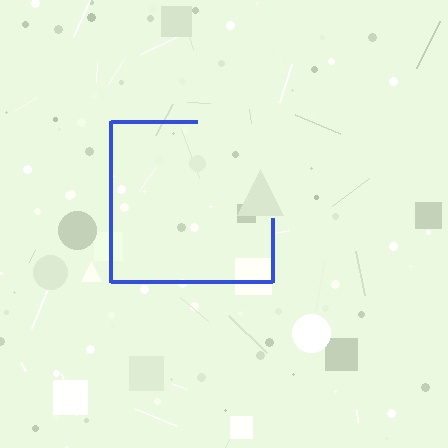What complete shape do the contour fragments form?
The contour fragments form a square.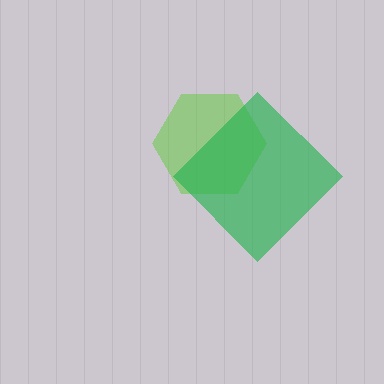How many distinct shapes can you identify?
There are 2 distinct shapes: a lime hexagon, a green diamond.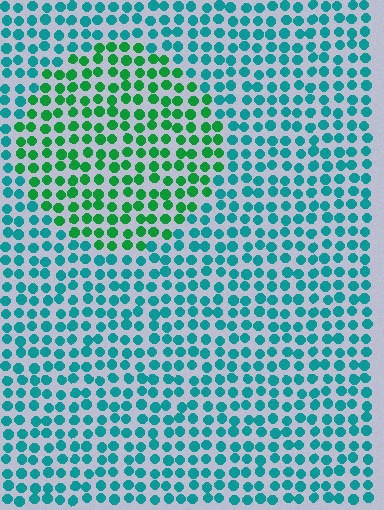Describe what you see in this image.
The image is filled with small teal elements in a uniform arrangement. A circle-shaped region is visible where the elements are tinted to a slightly different hue, forming a subtle color boundary.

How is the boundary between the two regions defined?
The boundary is defined purely by a slight shift in hue (about 43 degrees). Spacing, size, and orientation are identical on both sides.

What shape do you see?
I see a circle.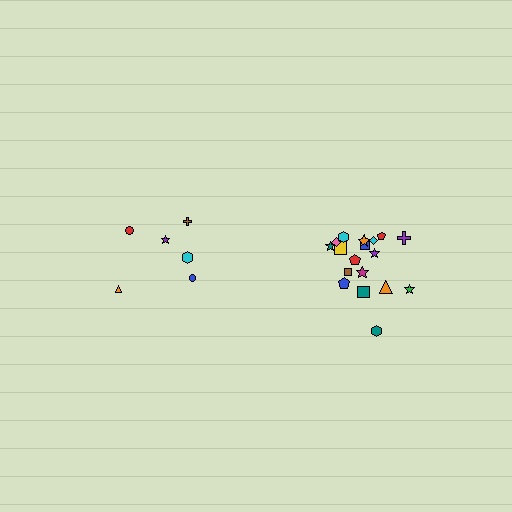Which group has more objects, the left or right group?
The right group.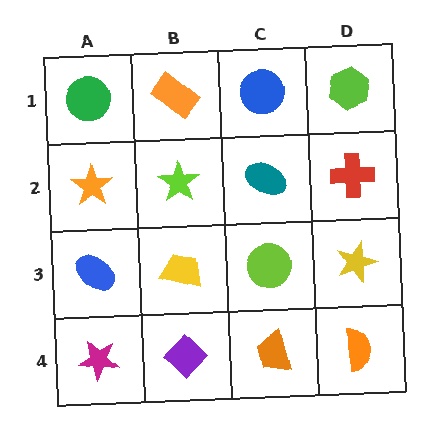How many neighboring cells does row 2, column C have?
4.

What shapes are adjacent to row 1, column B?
A lime star (row 2, column B), a green circle (row 1, column A), a blue circle (row 1, column C).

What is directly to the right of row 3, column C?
A yellow star.